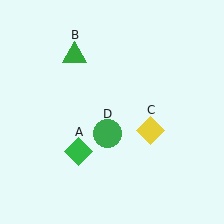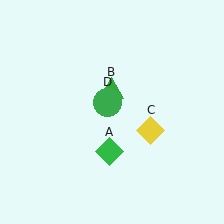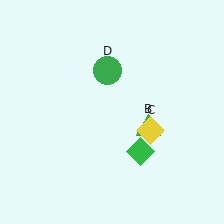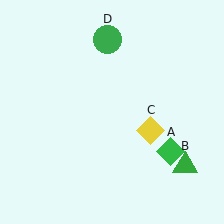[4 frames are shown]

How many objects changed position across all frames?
3 objects changed position: green diamond (object A), green triangle (object B), green circle (object D).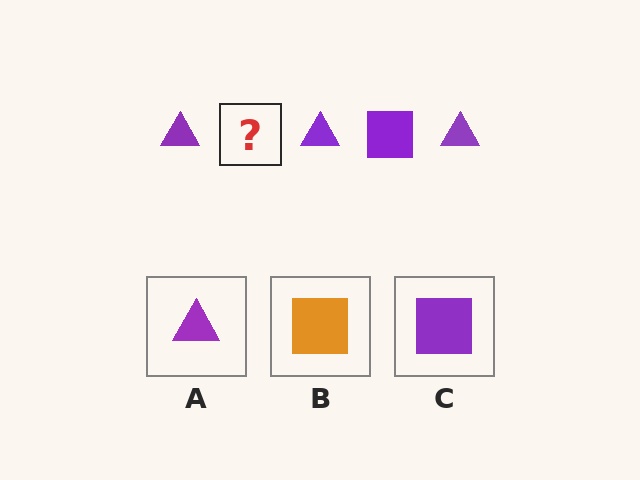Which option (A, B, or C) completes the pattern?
C.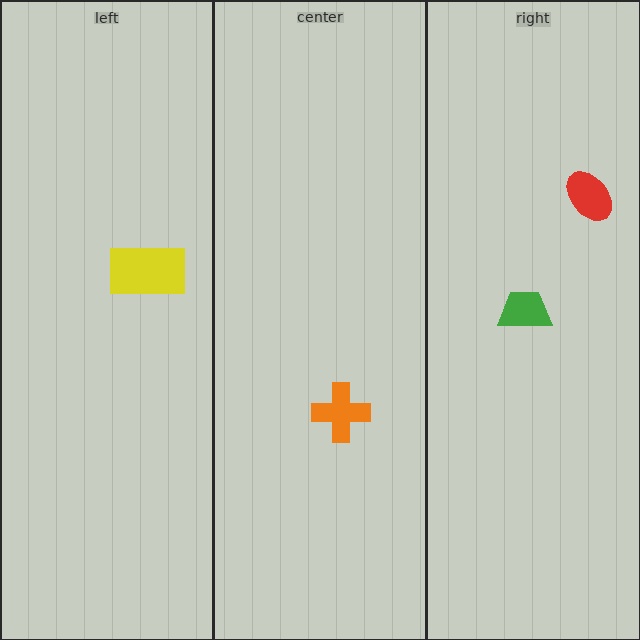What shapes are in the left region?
The yellow rectangle.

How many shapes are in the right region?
2.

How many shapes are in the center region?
1.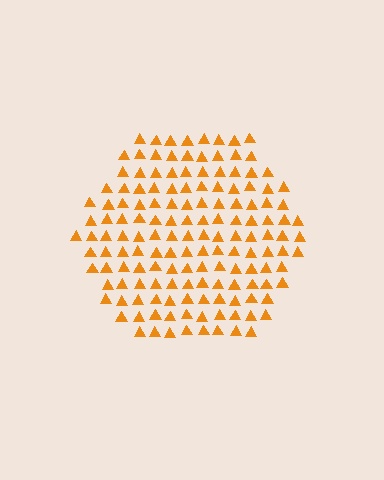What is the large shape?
The large shape is a hexagon.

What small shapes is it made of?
It is made of small triangles.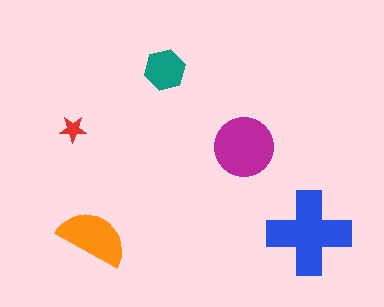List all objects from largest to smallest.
The blue cross, the magenta circle, the orange semicircle, the teal hexagon, the red star.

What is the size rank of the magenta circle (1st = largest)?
2nd.